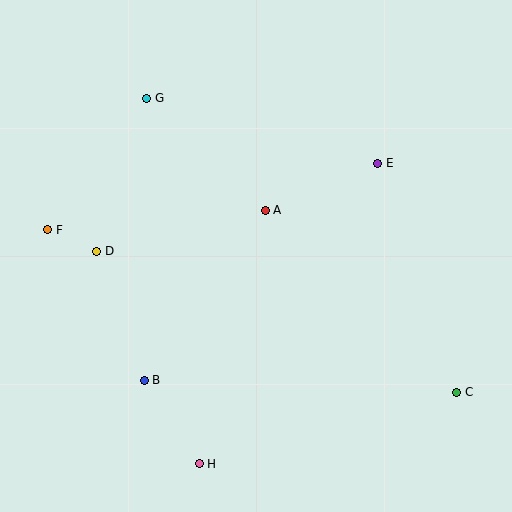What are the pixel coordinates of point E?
Point E is at (378, 163).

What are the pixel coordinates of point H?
Point H is at (199, 464).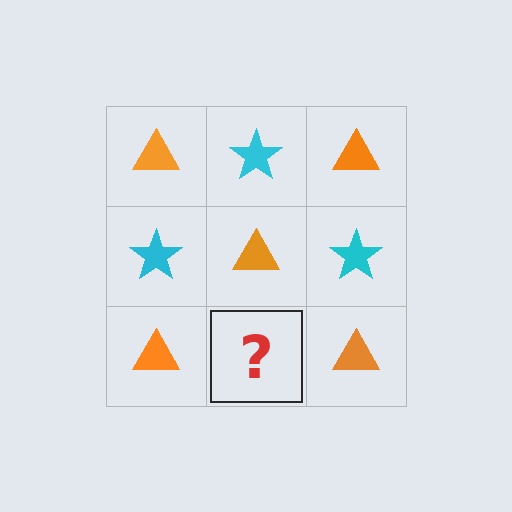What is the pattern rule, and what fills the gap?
The rule is that it alternates orange triangle and cyan star in a checkerboard pattern. The gap should be filled with a cyan star.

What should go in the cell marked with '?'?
The missing cell should contain a cyan star.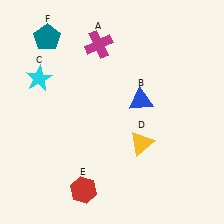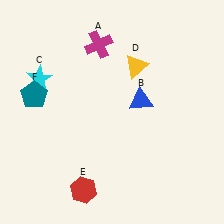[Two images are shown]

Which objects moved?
The objects that moved are: the yellow triangle (D), the teal pentagon (F).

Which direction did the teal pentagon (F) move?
The teal pentagon (F) moved down.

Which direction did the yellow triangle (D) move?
The yellow triangle (D) moved up.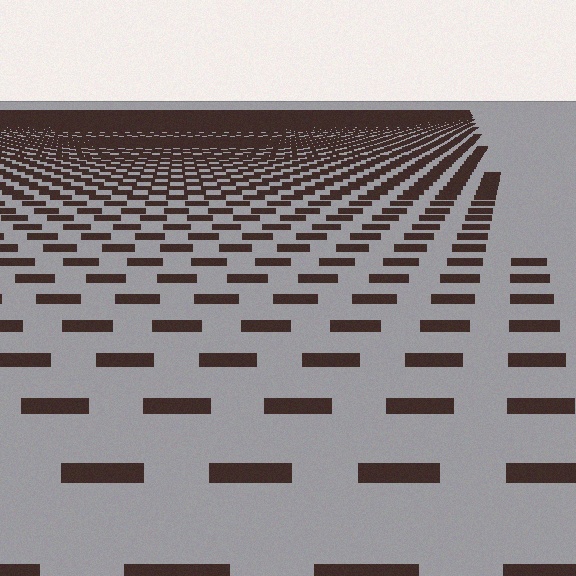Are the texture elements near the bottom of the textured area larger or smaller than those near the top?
Larger. Near the bottom, elements are closer to the viewer and appear at a bigger on-screen size.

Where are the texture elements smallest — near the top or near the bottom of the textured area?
Near the top.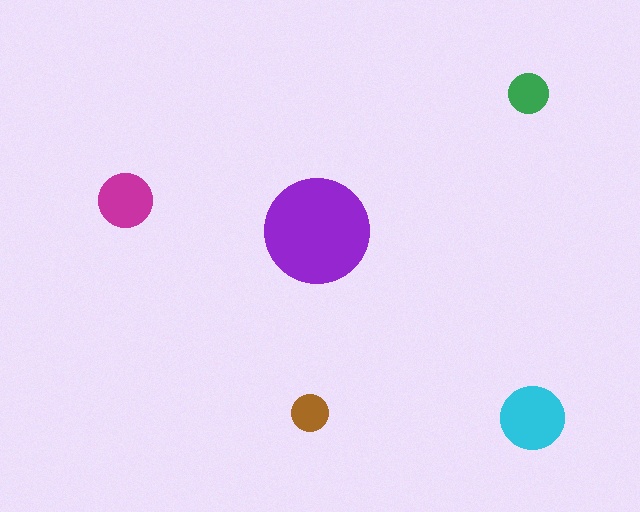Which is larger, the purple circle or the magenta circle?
The purple one.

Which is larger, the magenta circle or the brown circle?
The magenta one.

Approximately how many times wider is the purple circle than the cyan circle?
About 1.5 times wider.